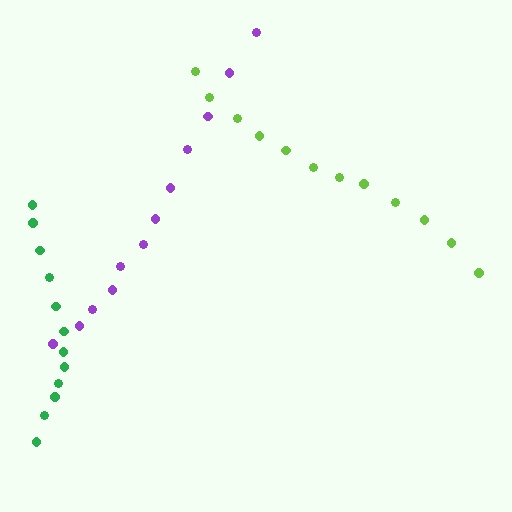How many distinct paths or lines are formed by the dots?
There are 3 distinct paths.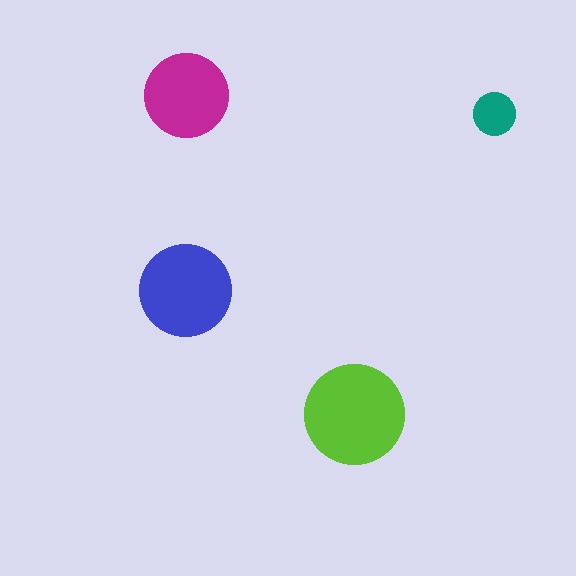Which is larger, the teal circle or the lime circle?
The lime one.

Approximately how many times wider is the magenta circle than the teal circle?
About 2 times wider.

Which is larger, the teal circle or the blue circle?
The blue one.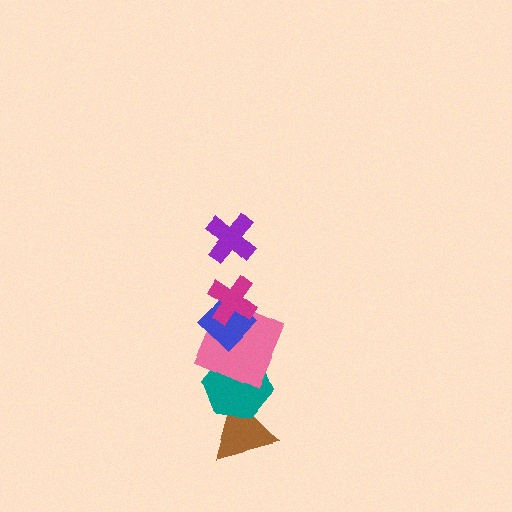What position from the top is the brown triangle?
The brown triangle is 6th from the top.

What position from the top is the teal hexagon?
The teal hexagon is 5th from the top.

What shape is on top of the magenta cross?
The purple cross is on top of the magenta cross.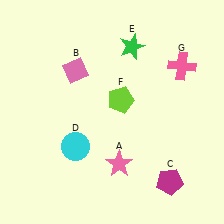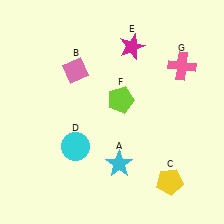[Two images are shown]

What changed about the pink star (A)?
In Image 1, A is pink. In Image 2, it changed to cyan.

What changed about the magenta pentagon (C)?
In Image 1, C is magenta. In Image 2, it changed to yellow.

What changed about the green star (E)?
In Image 1, E is green. In Image 2, it changed to magenta.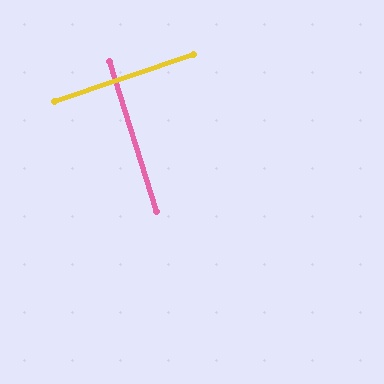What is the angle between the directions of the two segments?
Approximately 89 degrees.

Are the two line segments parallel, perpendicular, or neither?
Perpendicular — they meet at approximately 89°.